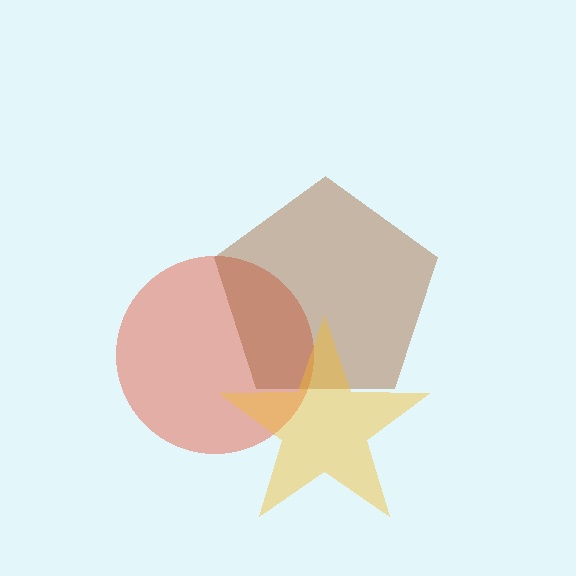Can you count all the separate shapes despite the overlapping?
Yes, there are 3 separate shapes.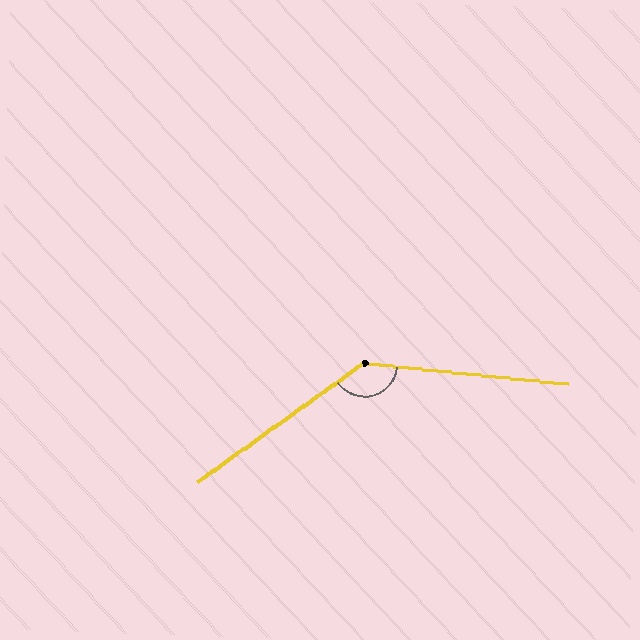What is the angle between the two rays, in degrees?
Approximately 139 degrees.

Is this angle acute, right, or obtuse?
It is obtuse.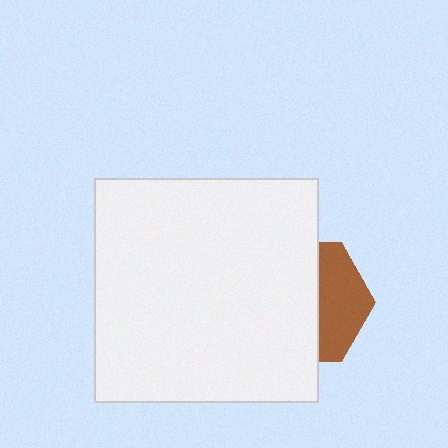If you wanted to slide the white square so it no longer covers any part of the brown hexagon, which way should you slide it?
Slide it left — that is the most direct way to separate the two shapes.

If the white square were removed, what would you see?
You would see the complete brown hexagon.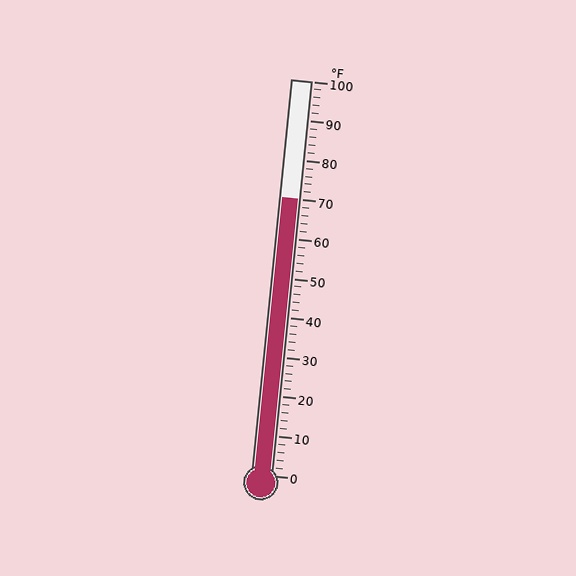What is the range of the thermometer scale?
The thermometer scale ranges from 0°F to 100°F.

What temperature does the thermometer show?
The thermometer shows approximately 70°F.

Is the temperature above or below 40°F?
The temperature is above 40°F.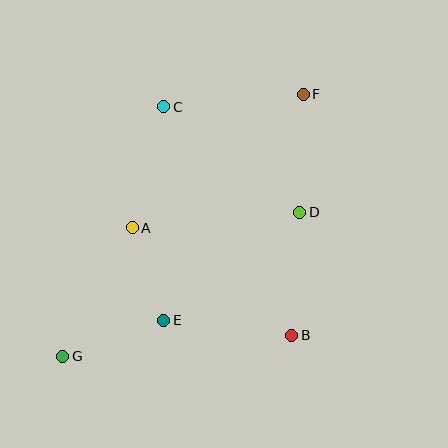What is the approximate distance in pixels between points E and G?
The distance between E and G is approximately 107 pixels.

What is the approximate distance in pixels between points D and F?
The distance between D and F is approximately 118 pixels.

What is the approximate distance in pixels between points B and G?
The distance between B and G is approximately 230 pixels.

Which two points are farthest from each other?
Points F and G are farthest from each other.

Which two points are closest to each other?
Points A and E are closest to each other.